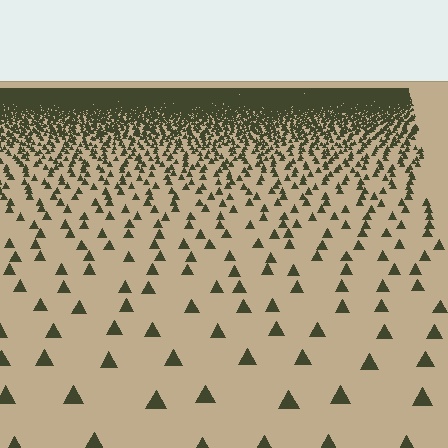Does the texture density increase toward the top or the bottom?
Density increases toward the top.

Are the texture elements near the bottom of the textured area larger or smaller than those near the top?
Larger. Near the bottom, elements are closer to the viewer and appear at a bigger on-screen size.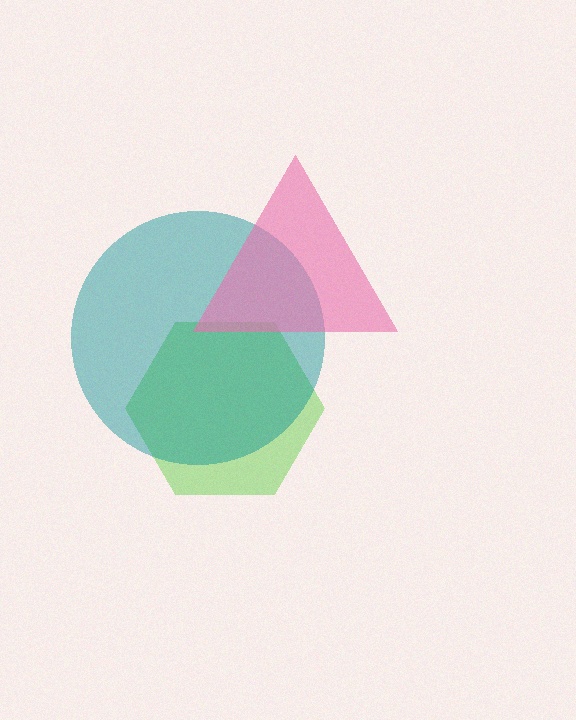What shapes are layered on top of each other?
The layered shapes are: a lime hexagon, a teal circle, a pink triangle.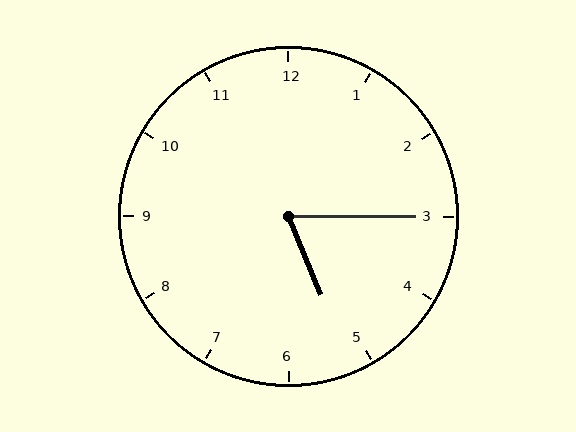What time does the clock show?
5:15.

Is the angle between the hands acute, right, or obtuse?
It is acute.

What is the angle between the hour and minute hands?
Approximately 68 degrees.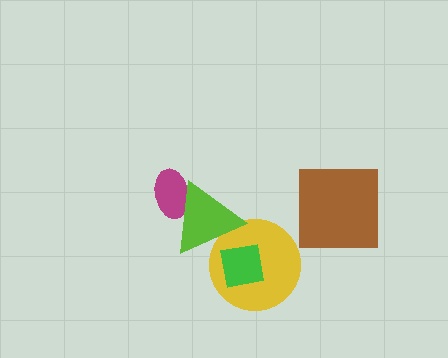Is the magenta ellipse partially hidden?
Yes, it is partially covered by another shape.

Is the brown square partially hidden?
No, no other shape covers it.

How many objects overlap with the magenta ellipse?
1 object overlaps with the magenta ellipse.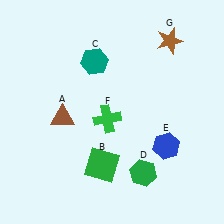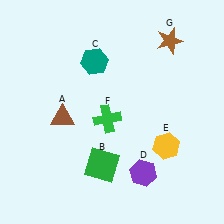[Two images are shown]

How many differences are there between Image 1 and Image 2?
There are 2 differences between the two images.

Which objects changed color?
D changed from green to purple. E changed from blue to yellow.